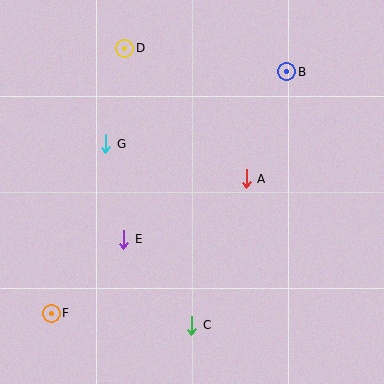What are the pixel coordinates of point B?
Point B is at (287, 72).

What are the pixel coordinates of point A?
Point A is at (246, 179).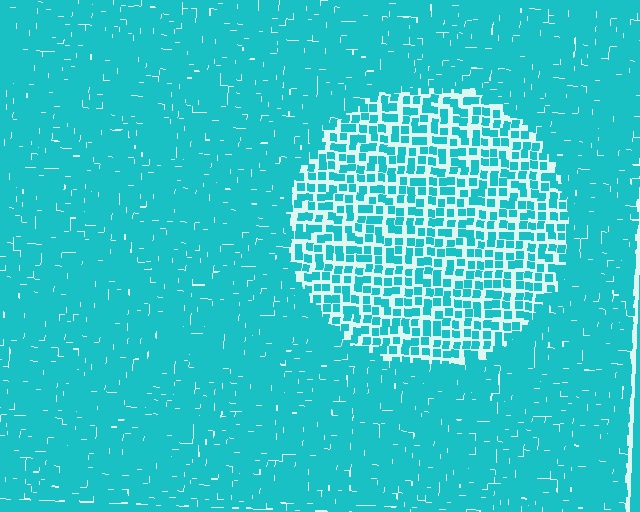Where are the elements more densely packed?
The elements are more densely packed outside the circle boundary.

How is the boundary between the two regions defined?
The boundary is defined by a change in element density (approximately 2.1x ratio). All elements are the same color, size, and shape.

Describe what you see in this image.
The image contains small cyan elements arranged at two different densities. A circle-shaped region is visible where the elements are less densely packed than the surrounding area.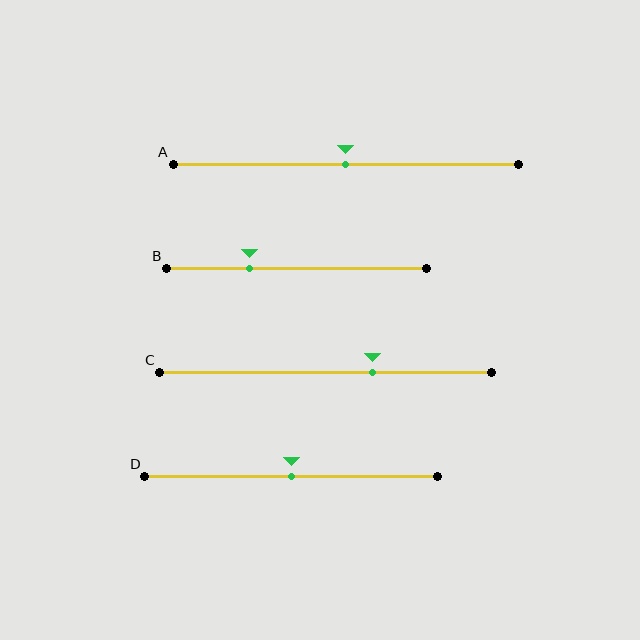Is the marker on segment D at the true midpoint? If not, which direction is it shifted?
Yes, the marker on segment D is at the true midpoint.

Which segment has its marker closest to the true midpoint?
Segment A has its marker closest to the true midpoint.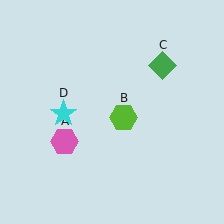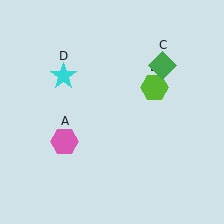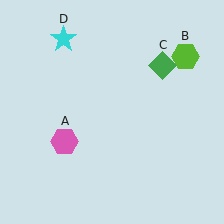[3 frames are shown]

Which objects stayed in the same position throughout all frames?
Pink hexagon (object A) and green diamond (object C) remained stationary.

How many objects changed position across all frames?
2 objects changed position: lime hexagon (object B), cyan star (object D).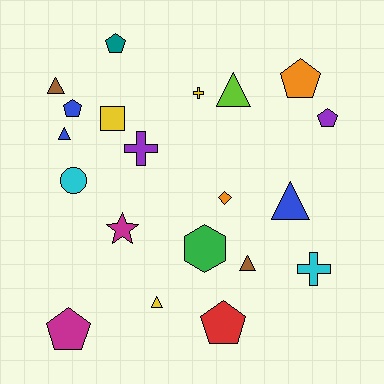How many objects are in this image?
There are 20 objects.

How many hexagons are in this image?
There is 1 hexagon.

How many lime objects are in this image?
There is 1 lime object.